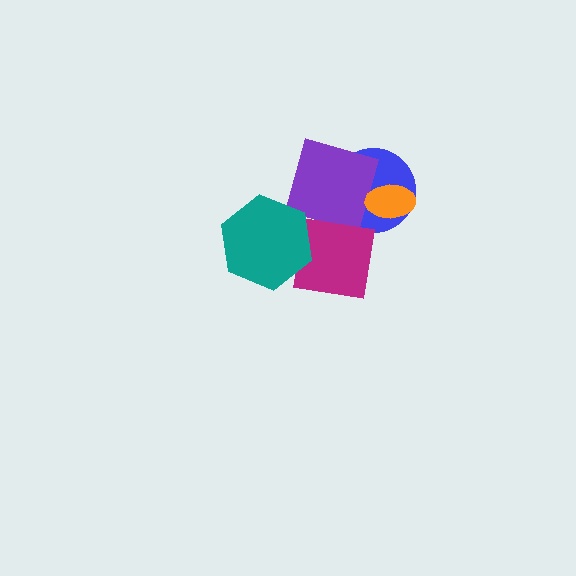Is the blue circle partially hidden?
Yes, it is partially covered by another shape.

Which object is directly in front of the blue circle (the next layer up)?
The purple square is directly in front of the blue circle.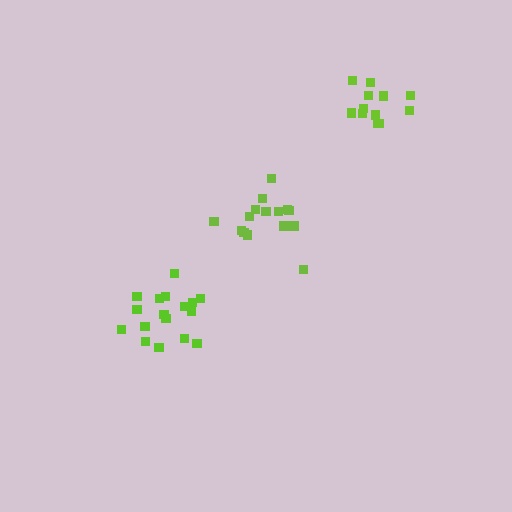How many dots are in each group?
Group 1: 15 dots, Group 2: 12 dots, Group 3: 17 dots (44 total).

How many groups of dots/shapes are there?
There are 3 groups.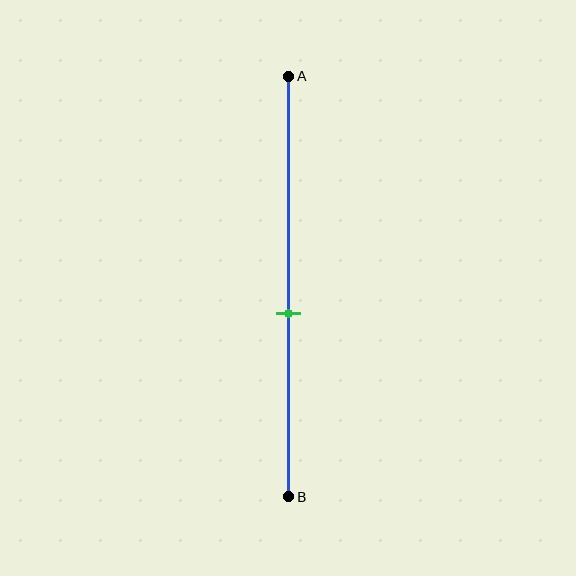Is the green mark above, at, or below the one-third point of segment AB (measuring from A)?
The green mark is below the one-third point of segment AB.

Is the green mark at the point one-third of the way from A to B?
No, the mark is at about 55% from A, not at the 33% one-third point.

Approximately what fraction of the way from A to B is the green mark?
The green mark is approximately 55% of the way from A to B.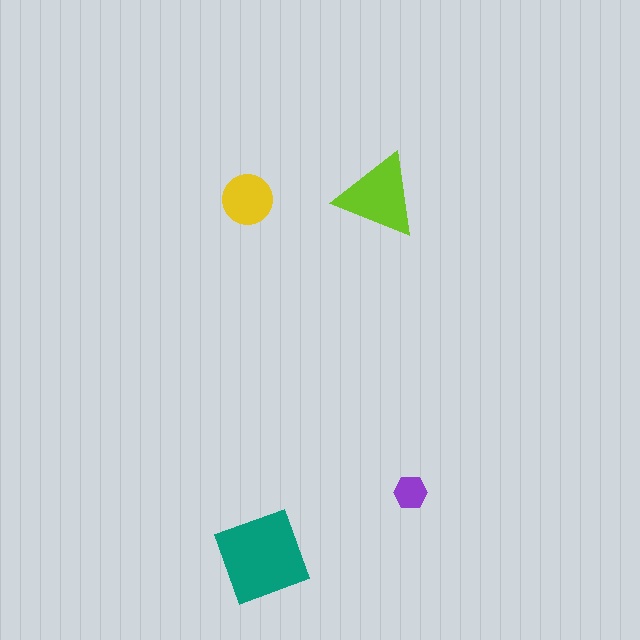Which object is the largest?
The teal square.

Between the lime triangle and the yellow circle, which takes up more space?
The lime triangle.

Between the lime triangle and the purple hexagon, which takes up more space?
The lime triangle.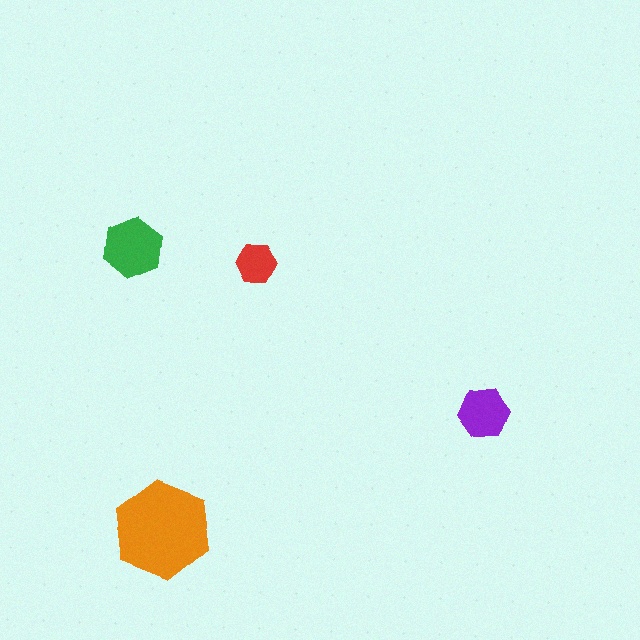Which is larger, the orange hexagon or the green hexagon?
The orange one.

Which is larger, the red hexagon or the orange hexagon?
The orange one.